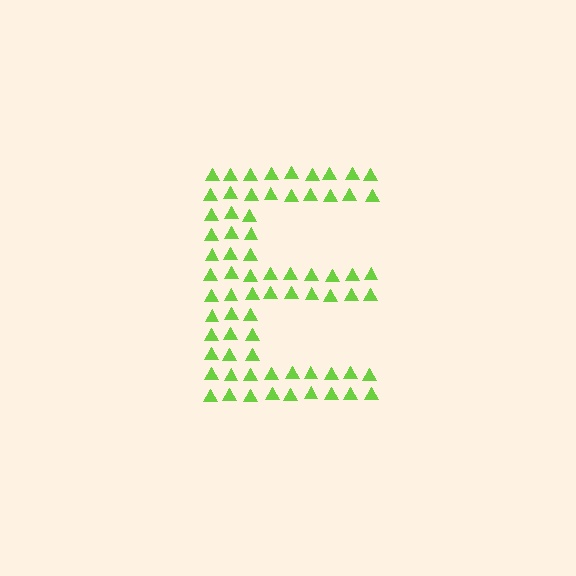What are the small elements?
The small elements are triangles.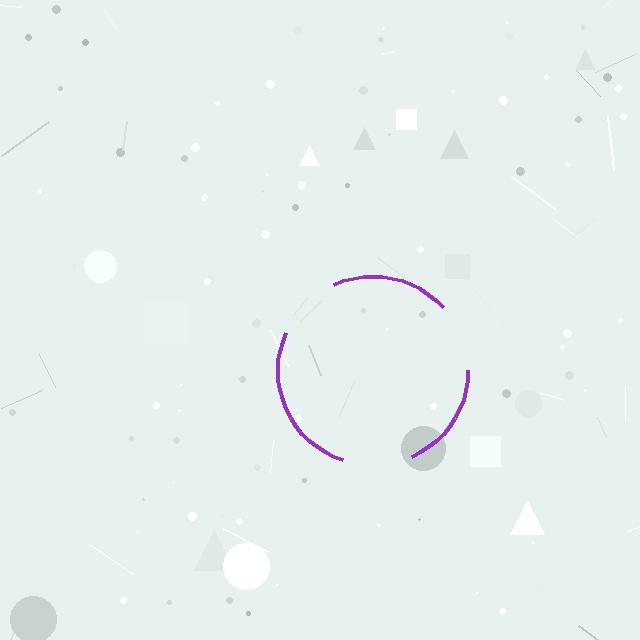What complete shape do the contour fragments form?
The contour fragments form a circle.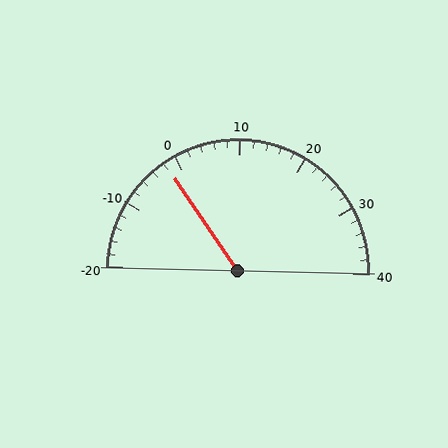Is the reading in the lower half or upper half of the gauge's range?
The reading is in the lower half of the range (-20 to 40).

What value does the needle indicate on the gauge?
The needle indicates approximately -2.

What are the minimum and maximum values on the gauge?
The gauge ranges from -20 to 40.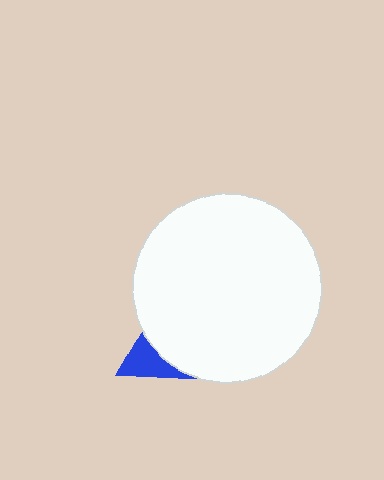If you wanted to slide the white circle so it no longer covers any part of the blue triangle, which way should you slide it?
Slide it toward the upper-right — that is the most direct way to separate the two shapes.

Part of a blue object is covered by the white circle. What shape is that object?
It is a triangle.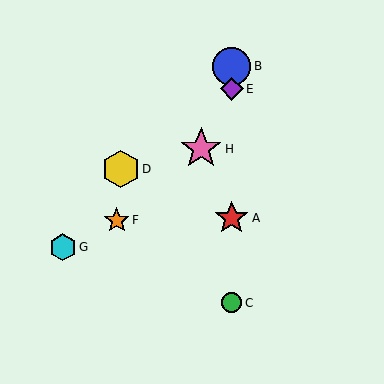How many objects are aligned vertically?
4 objects (A, B, C, E) are aligned vertically.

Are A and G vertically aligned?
No, A is at x≈232 and G is at x≈63.